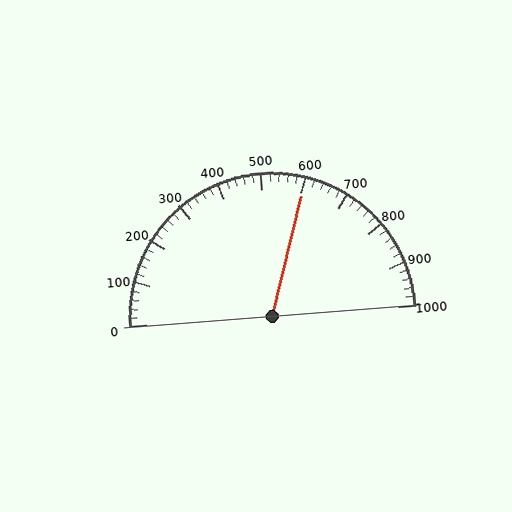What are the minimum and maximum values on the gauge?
The gauge ranges from 0 to 1000.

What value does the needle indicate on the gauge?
The needle indicates approximately 600.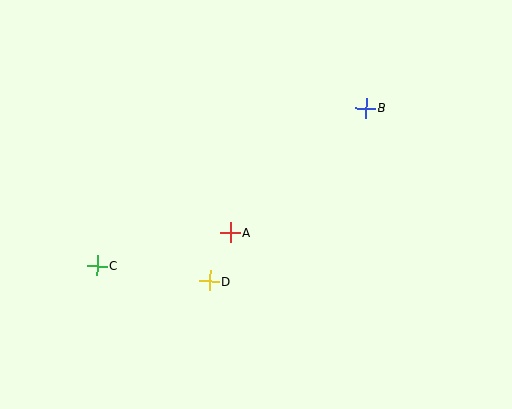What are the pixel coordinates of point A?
Point A is at (230, 232).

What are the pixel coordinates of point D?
Point D is at (209, 281).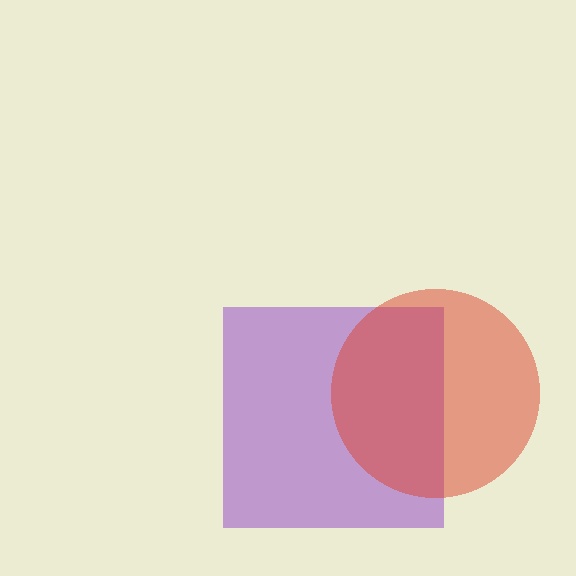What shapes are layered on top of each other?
The layered shapes are: a purple square, a red circle.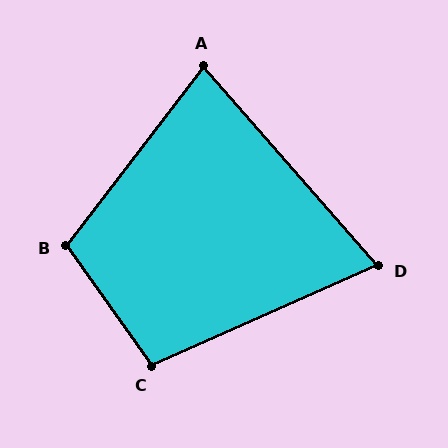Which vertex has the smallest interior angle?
D, at approximately 73 degrees.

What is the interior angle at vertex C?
Approximately 101 degrees (obtuse).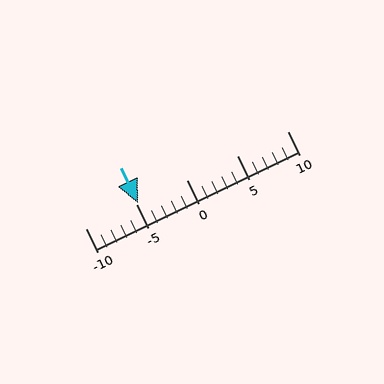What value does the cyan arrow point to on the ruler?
The cyan arrow points to approximately -5.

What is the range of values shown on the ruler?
The ruler shows values from -10 to 10.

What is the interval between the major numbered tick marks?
The major tick marks are spaced 5 units apart.